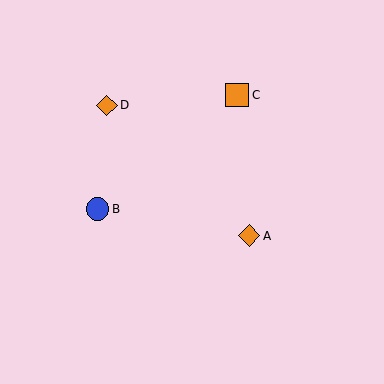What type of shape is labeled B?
Shape B is a blue circle.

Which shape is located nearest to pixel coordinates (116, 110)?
The orange diamond (labeled D) at (107, 105) is nearest to that location.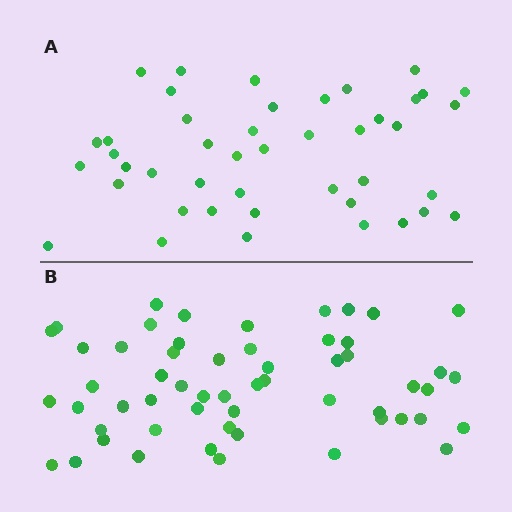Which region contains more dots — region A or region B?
Region B (the bottom region) has more dots.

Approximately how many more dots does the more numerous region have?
Region B has roughly 12 or so more dots than region A.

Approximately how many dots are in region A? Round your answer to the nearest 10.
About 40 dots. (The exact count is 44, which rounds to 40.)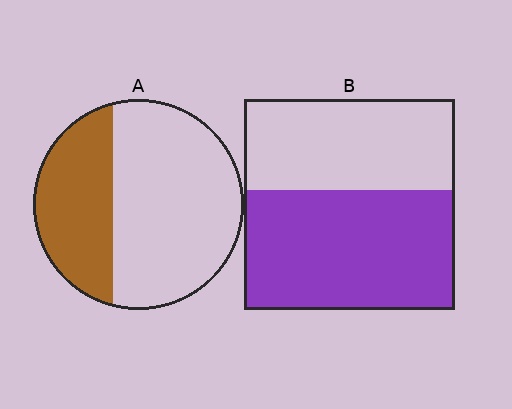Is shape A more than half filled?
No.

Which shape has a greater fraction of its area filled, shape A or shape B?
Shape B.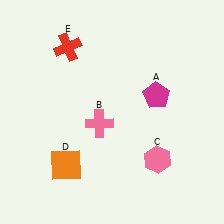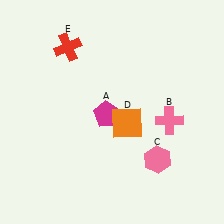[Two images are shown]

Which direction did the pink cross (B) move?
The pink cross (B) moved right.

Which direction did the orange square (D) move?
The orange square (D) moved right.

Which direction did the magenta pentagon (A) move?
The magenta pentagon (A) moved left.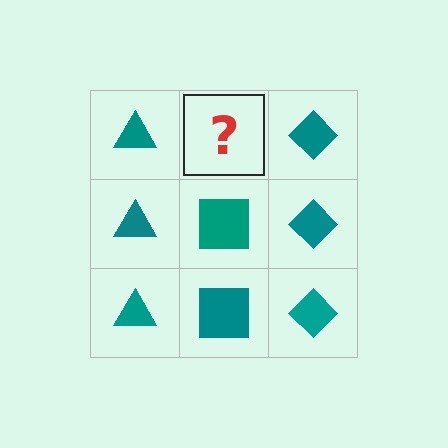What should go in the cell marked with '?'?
The missing cell should contain a teal square.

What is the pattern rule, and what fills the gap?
The rule is that each column has a consistent shape. The gap should be filled with a teal square.